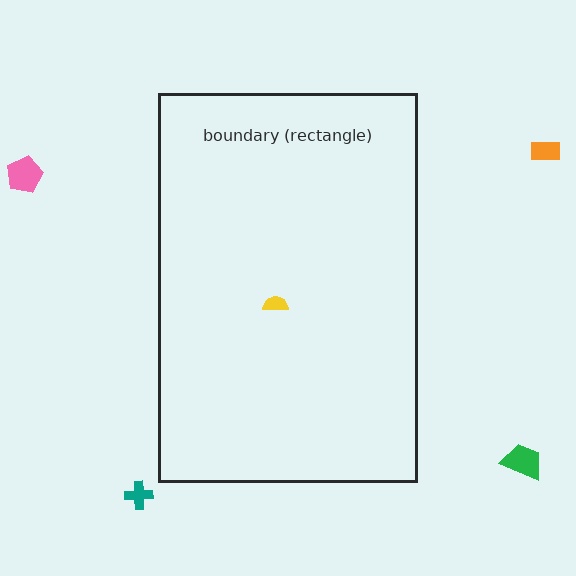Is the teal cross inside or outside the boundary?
Outside.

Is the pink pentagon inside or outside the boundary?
Outside.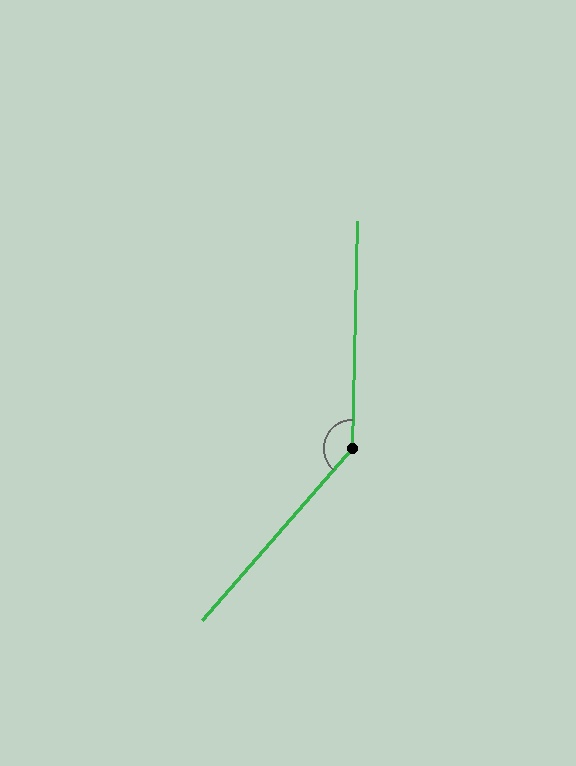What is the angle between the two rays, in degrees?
Approximately 140 degrees.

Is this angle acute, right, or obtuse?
It is obtuse.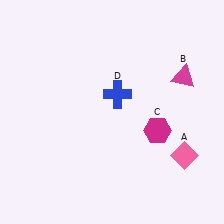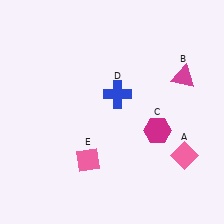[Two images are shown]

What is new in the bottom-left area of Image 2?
A pink diamond (E) was added in the bottom-left area of Image 2.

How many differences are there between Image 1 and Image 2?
There is 1 difference between the two images.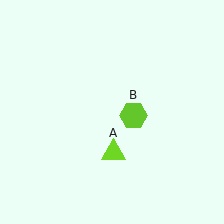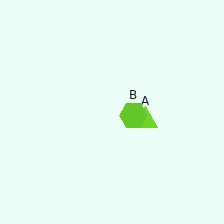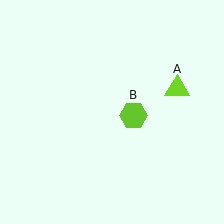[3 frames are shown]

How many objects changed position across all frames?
1 object changed position: lime triangle (object A).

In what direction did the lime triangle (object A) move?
The lime triangle (object A) moved up and to the right.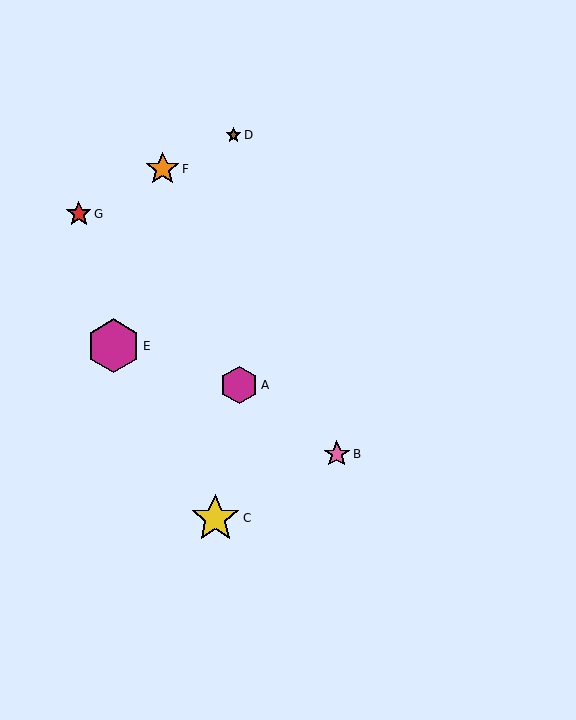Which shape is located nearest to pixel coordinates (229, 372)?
The magenta hexagon (labeled A) at (239, 385) is nearest to that location.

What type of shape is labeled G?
Shape G is a red star.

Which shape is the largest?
The magenta hexagon (labeled E) is the largest.